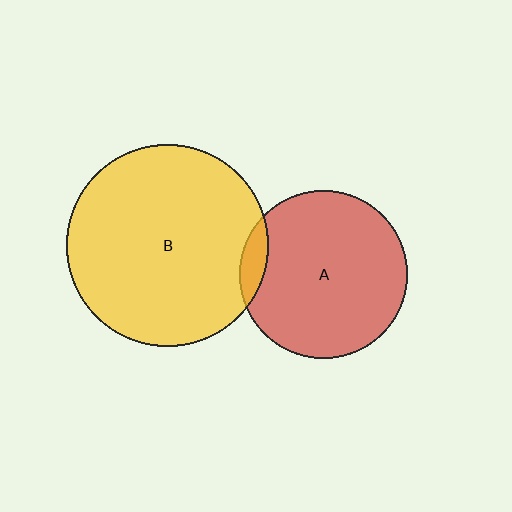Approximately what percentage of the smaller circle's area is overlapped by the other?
Approximately 10%.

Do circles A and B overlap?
Yes.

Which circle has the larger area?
Circle B (yellow).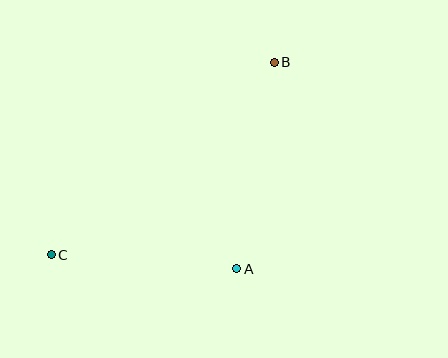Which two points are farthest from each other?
Points B and C are farthest from each other.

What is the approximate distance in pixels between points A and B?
The distance between A and B is approximately 209 pixels.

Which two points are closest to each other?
Points A and C are closest to each other.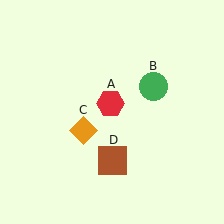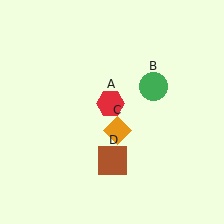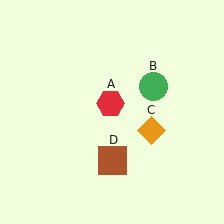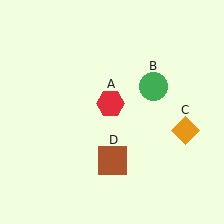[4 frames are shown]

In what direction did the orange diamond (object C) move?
The orange diamond (object C) moved right.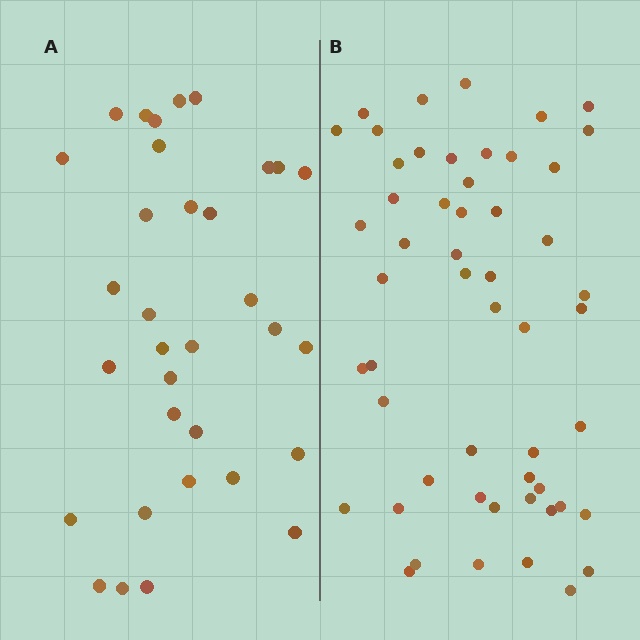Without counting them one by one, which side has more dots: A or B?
Region B (the right region) has more dots.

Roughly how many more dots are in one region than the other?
Region B has approximately 20 more dots than region A.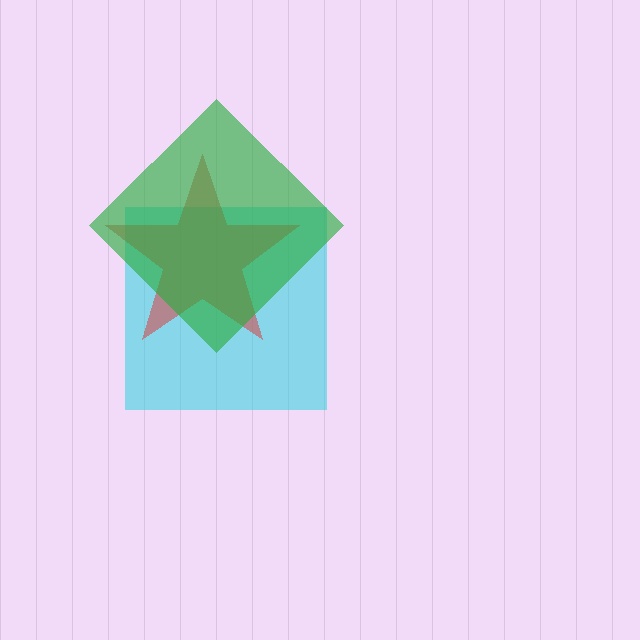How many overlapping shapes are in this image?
There are 3 overlapping shapes in the image.